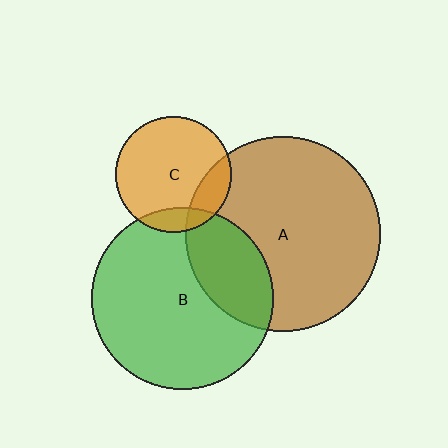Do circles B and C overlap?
Yes.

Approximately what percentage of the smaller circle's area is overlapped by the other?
Approximately 10%.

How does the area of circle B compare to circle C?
Approximately 2.4 times.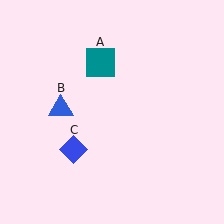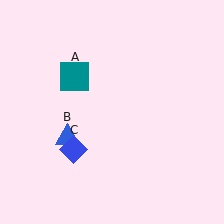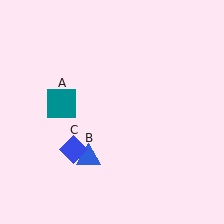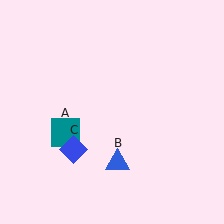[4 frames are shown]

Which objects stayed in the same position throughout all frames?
Blue diamond (object C) remained stationary.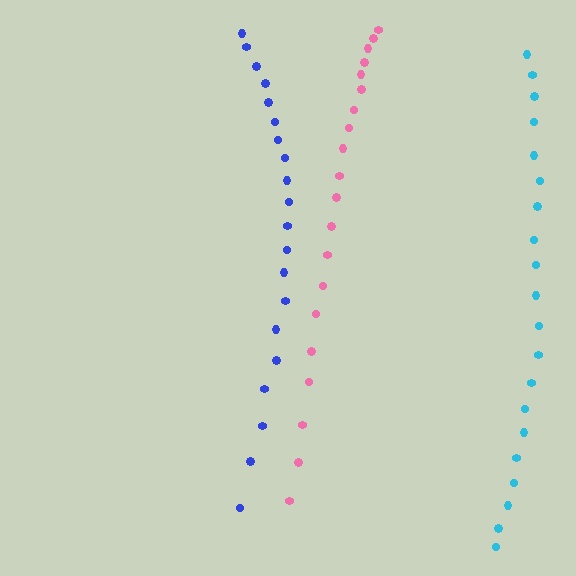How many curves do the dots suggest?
There are 3 distinct paths.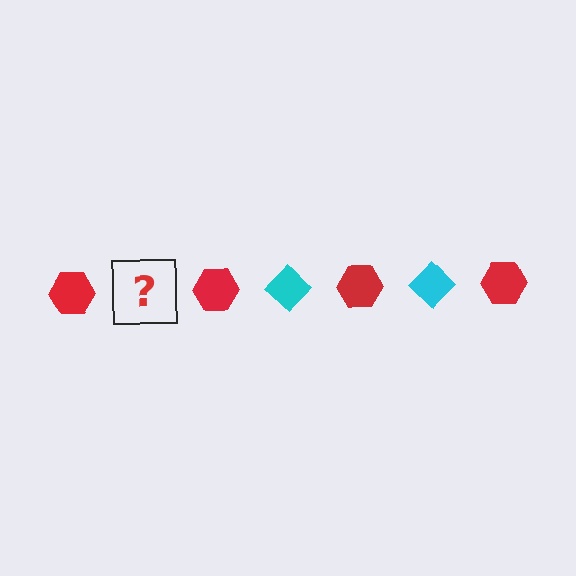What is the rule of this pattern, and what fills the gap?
The rule is that the pattern alternates between red hexagon and cyan diamond. The gap should be filled with a cyan diamond.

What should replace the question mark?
The question mark should be replaced with a cyan diamond.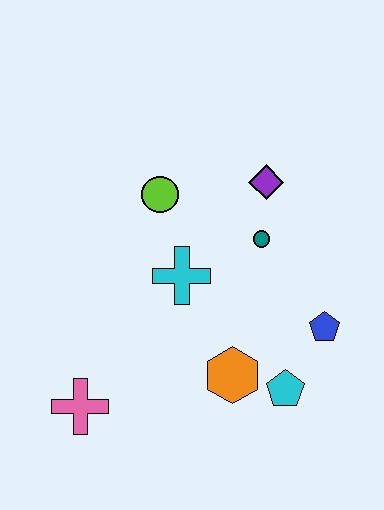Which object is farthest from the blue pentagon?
The pink cross is farthest from the blue pentagon.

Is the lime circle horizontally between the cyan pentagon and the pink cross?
Yes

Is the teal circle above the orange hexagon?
Yes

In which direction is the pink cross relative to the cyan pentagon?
The pink cross is to the left of the cyan pentagon.